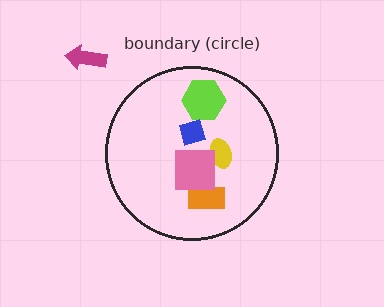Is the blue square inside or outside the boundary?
Inside.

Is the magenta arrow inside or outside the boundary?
Outside.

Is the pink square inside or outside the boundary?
Inside.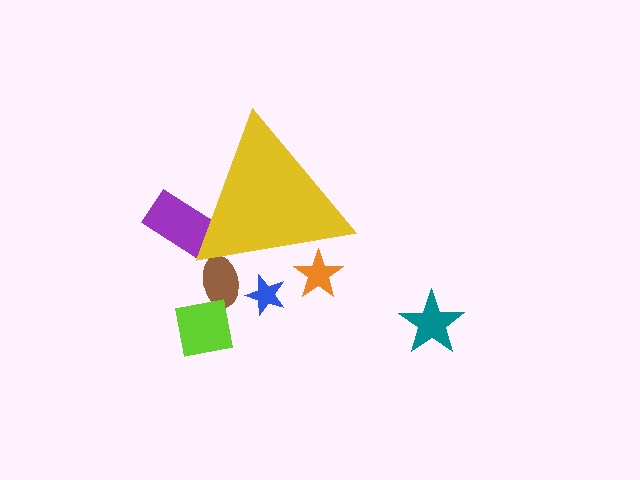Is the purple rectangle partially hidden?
Yes, the purple rectangle is partially hidden behind the yellow triangle.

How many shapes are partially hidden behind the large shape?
4 shapes are partially hidden.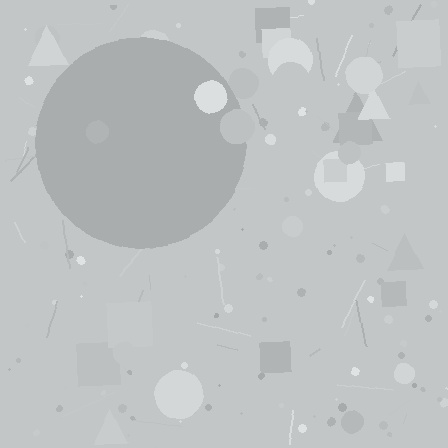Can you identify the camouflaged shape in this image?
The camouflaged shape is a circle.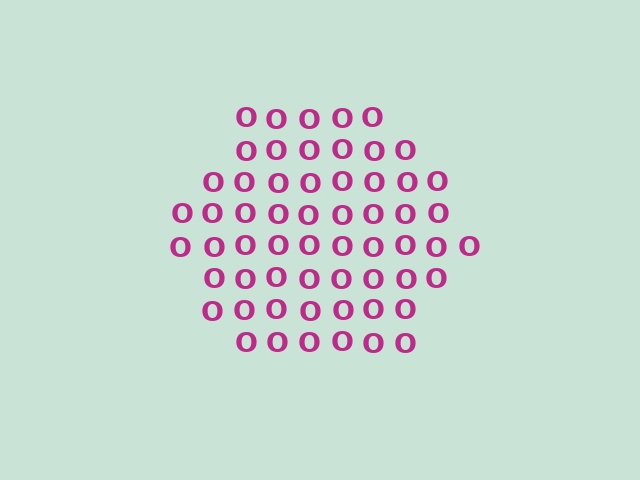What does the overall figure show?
The overall figure shows a hexagon.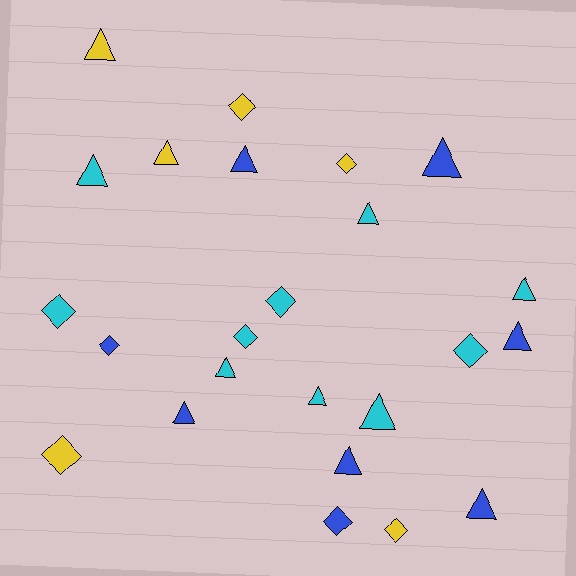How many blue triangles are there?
There are 6 blue triangles.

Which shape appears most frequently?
Triangle, with 14 objects.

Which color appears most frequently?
Cyan, with 10 objects.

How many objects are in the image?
There are 24 objects.